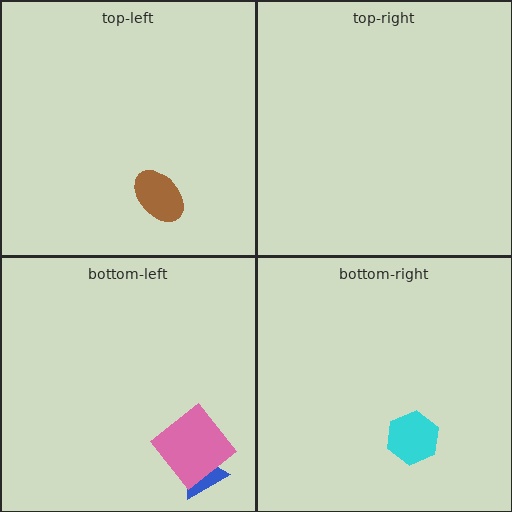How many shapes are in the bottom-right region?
1.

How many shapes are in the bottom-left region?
2.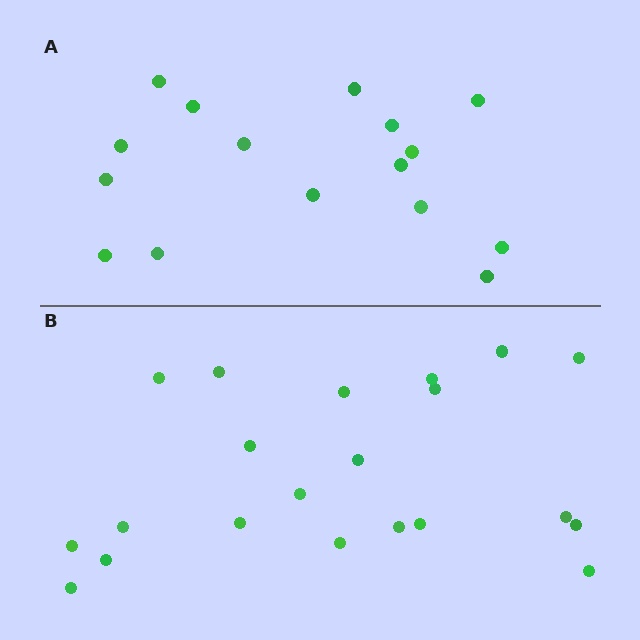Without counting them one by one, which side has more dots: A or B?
Region B (the bottom region) has more dots.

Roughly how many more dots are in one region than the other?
Region B has about 5 more dots than region A.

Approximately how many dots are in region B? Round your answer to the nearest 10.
About 20 dots. (The exact count is 21, which rounds to 20.)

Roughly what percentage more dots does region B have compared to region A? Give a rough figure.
About 30% more.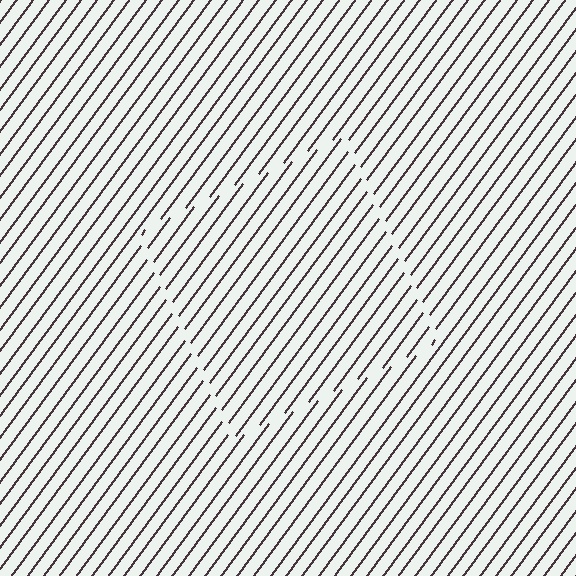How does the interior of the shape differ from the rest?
The interior of the shape contains the same grating, shifted by half a period — the contour is defined by the phase discontinuity where line-ends from the inner and outer gratings abut.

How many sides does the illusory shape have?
4 sides — the line-ends trace a square.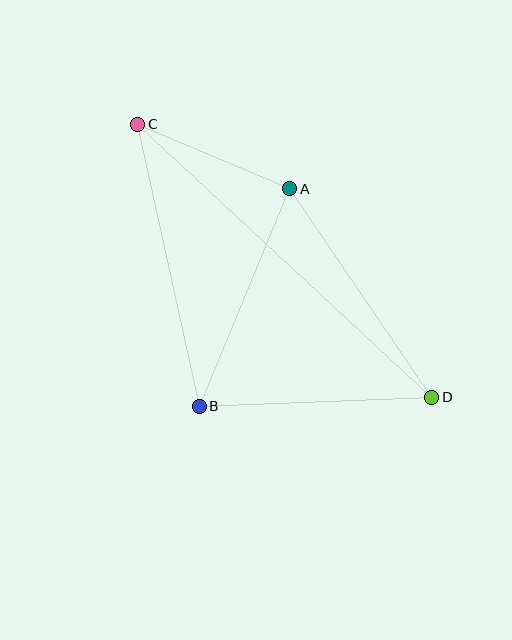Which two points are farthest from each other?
Points C and D are farthest from each other.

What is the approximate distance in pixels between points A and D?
The distance between A and D is approximately 252 pixels.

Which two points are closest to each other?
Points A and C are closest to each other.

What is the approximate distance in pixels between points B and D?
The distance between B and D is approximately 233 pixels.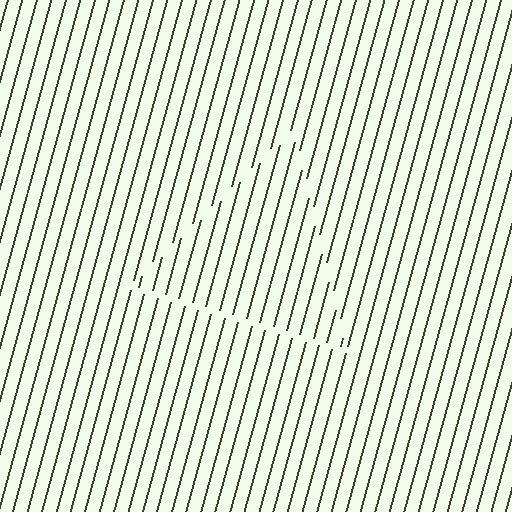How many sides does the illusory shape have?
3 sides — the line-ends trace a triangle.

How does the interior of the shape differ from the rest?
The interior of the shape contains the same grating, shifted by half a period — the contour is defined by the phase discontinuity where line-ends from the inner and outer gratings abut.